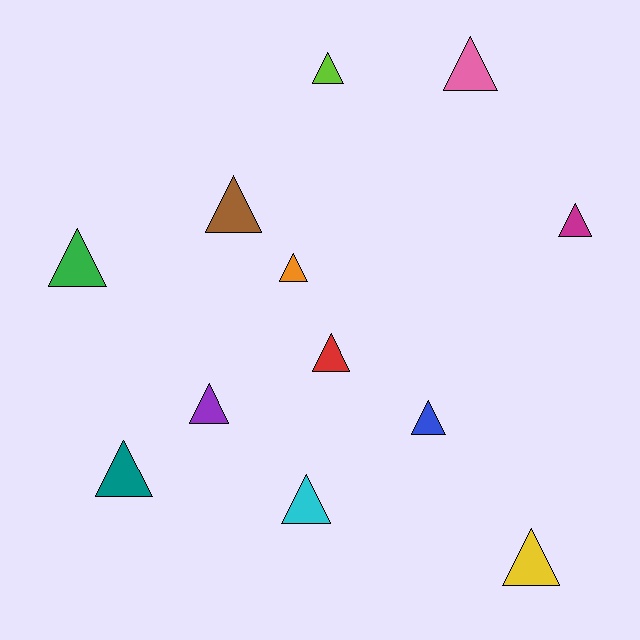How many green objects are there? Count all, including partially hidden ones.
There is 1 green object.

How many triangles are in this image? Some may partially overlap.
There are 12 triangles.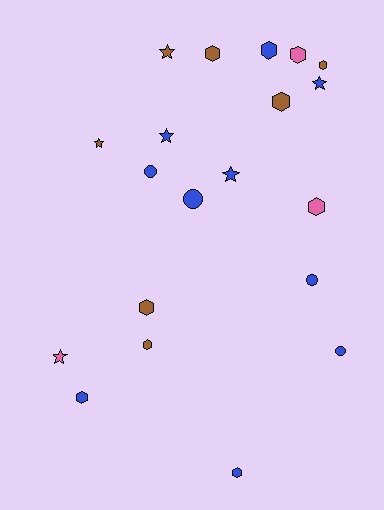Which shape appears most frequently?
Hexagon, with 10 objects.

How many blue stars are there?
There are 3 blue stars.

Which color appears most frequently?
Blue, with 10 objects.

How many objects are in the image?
There are 20 objects.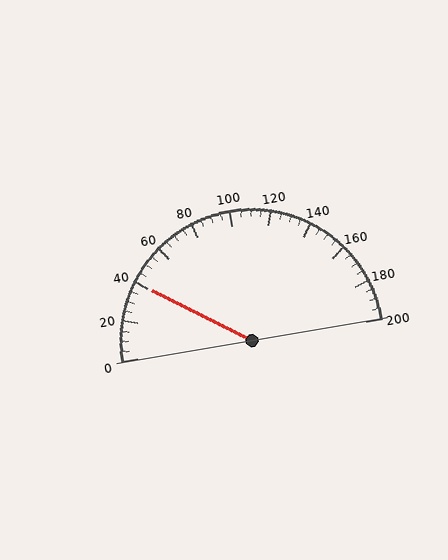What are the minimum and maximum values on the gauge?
The gauge ranges from 0 to 200.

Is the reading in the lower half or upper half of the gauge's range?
The reading is in the lower half of the range (0 to 200).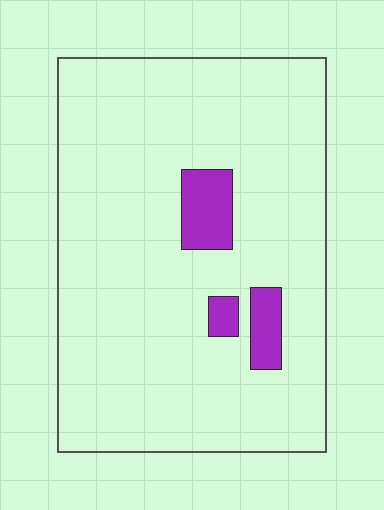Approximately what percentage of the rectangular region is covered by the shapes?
Approximately 10%.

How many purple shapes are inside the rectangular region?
3.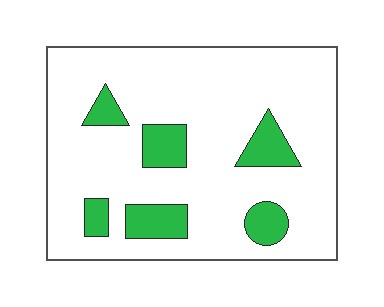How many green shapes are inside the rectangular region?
6.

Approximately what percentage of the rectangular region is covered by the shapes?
Approximately 15%.